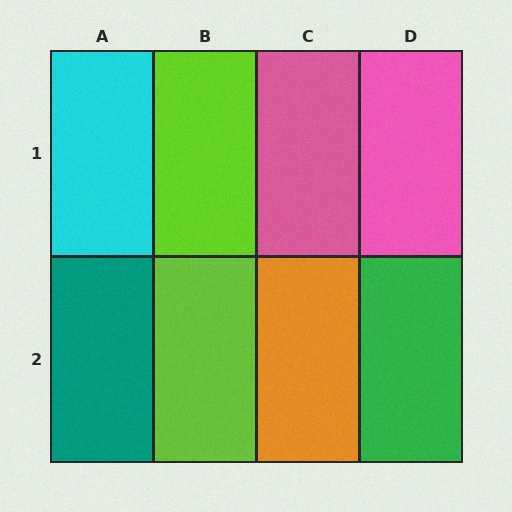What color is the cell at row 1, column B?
Lime.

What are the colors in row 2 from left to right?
Teal, lime, orange, green.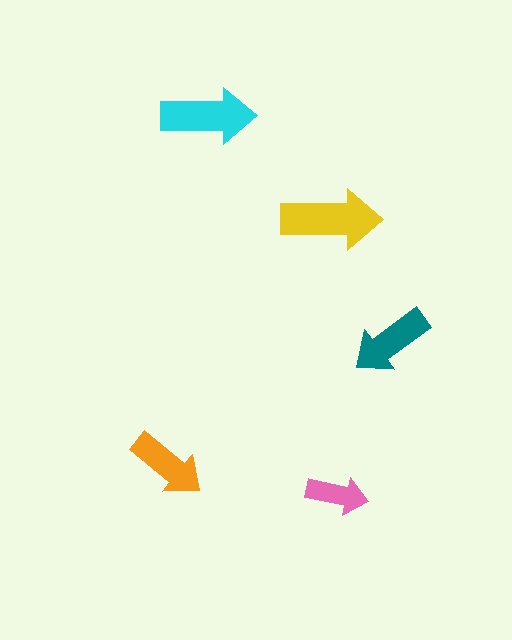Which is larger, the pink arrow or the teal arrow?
The teal one.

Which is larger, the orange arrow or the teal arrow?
The teal one.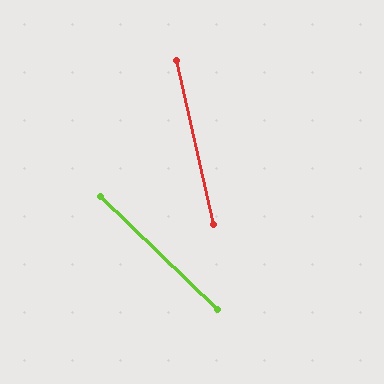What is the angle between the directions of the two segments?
Approximately 33 degrees.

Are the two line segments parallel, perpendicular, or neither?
Neither parallel nor perpendicular — they differ by about 33°.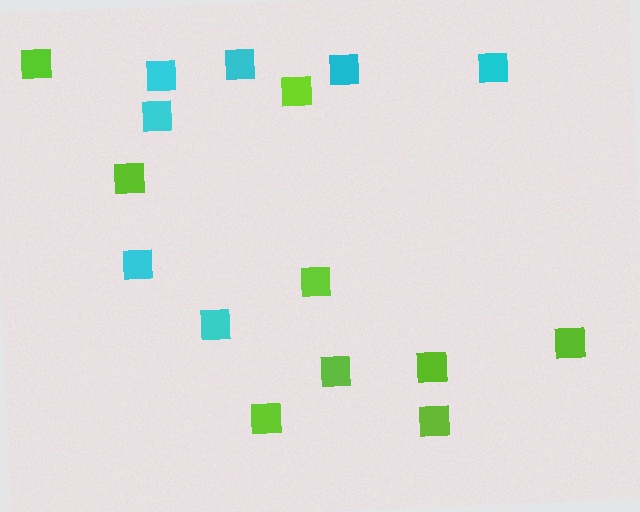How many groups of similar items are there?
There are 2 groups: one group of lime squares (9) and one group of cyan squares (7).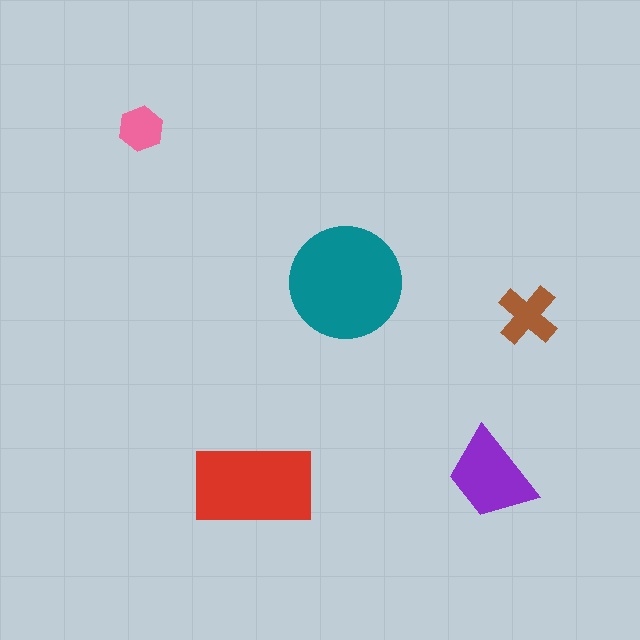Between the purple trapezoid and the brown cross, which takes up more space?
The purple trapezoid.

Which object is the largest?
The teal circle.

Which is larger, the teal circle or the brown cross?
The teal circle.